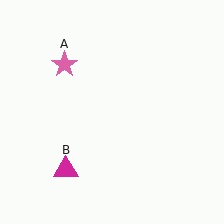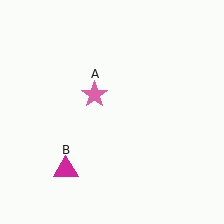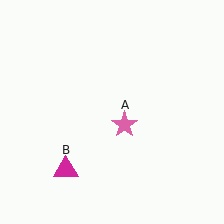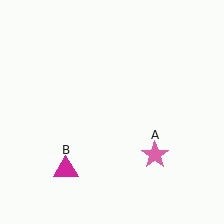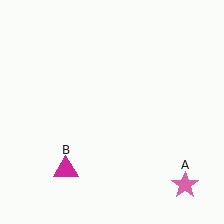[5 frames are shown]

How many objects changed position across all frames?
1 object changed position: pink star (object A).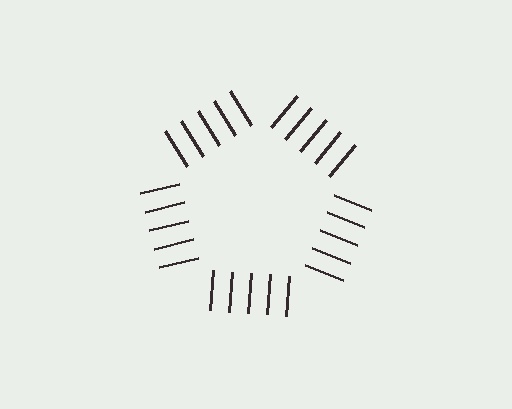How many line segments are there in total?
25 — 5 along each of the 5 edges.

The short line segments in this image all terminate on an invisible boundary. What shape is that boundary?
An illusory pentagon — the line segments terminate on its edges but no continuous stroke is drawn.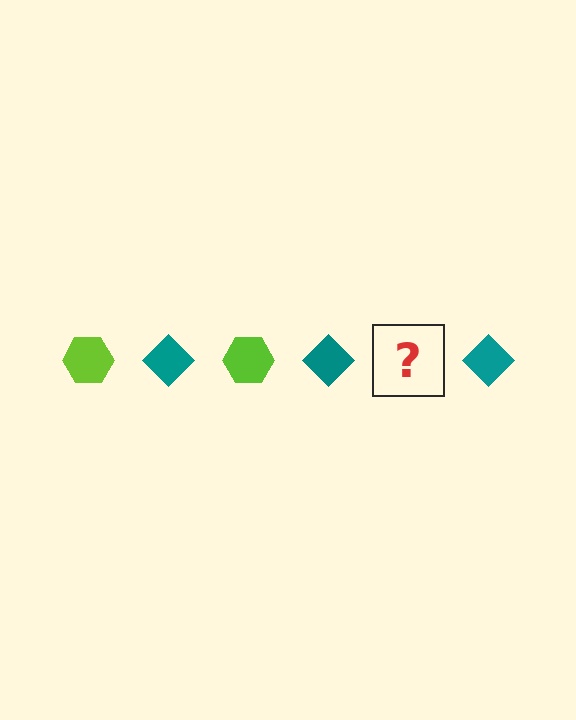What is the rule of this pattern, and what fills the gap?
The rule is that the pattern alternates between lime hexagon and teal diamond. The gap should be filled with a lime hexagon.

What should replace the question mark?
The question mark should be replaced with a lime hexagon.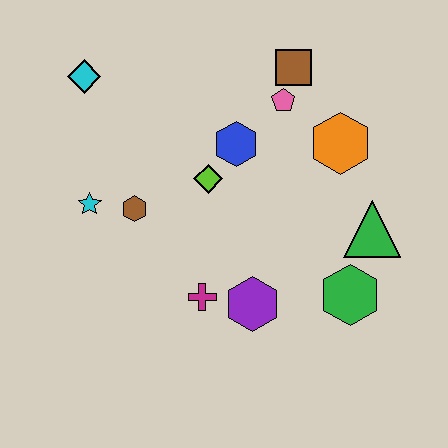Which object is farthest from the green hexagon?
The cyan diamond is farthest from the green hexagon.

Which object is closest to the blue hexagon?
The lime diamond is closest to the blue hexagon.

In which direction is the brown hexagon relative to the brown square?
The brown hexagon is to the left of the brown square.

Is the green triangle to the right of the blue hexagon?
Yes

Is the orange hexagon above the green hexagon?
Yes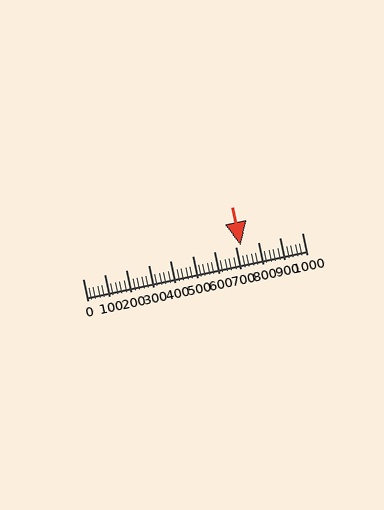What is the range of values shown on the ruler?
The ruler shows values from 0 to 1000.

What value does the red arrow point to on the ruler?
The red arrow points to approximately 720.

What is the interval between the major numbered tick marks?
The major tick marks are spaced 100 units apart.